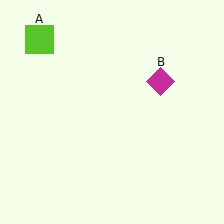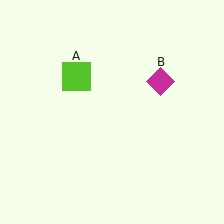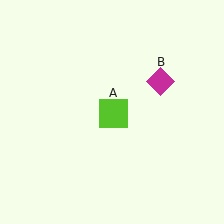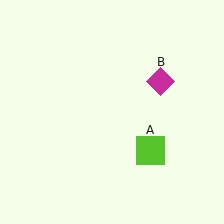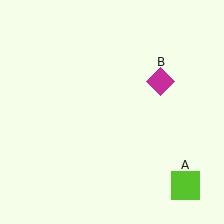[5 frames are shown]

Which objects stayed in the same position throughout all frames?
Magenta diamond (object B) remained stationary.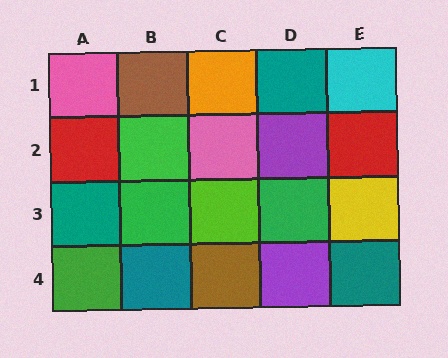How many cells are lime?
1 cell is lime.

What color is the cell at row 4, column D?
Purple.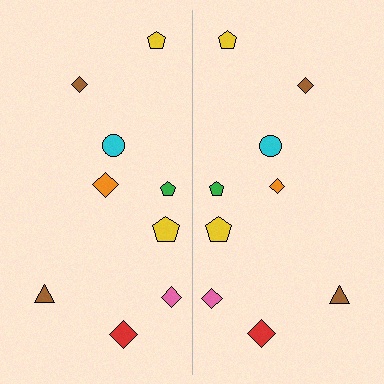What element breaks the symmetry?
The orange diamond on the right side has a different size than its mirror counterpart.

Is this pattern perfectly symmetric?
No, the pattern is not perfectly symmetric. The orange diamond on the right side has a different size than its mirror counterpart.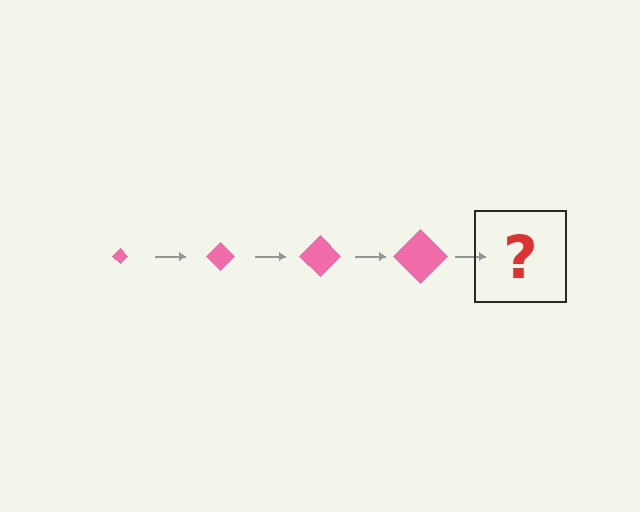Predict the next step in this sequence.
The next step is a pink diamond, larger than the previous one.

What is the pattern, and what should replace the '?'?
The pattern is that the diamond gets progressively larger each step. The '?' should be a pink diamond, larger than the previous one.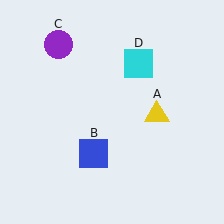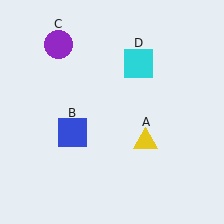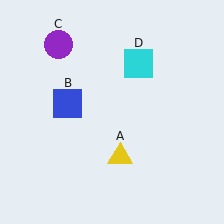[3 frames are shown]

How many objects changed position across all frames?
2 objects changed position: yellow triangle (object A), blue square (object B).